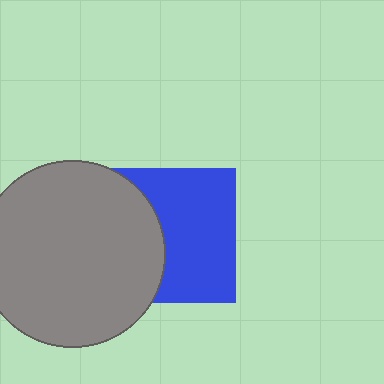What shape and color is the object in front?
The object in front is a gray circle.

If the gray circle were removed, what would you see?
You would see the complete blue square.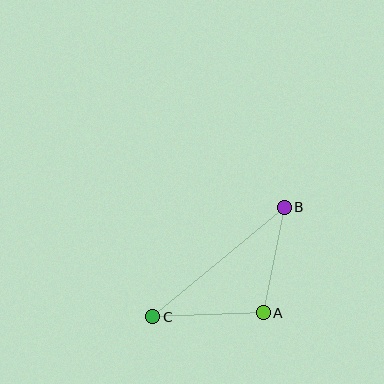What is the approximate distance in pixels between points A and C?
The distance between A and C is approximately 111 pixels.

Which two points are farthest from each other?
Points B and C are farthest from each other.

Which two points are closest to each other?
Points A and B are closest to each other.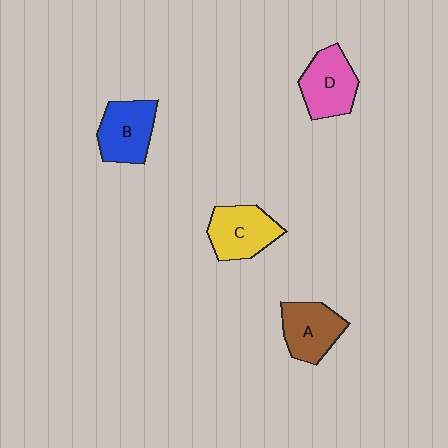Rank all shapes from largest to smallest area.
From largest to smallest: C (yellow), D (pink), B (blue), A (brown).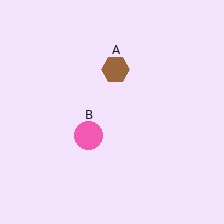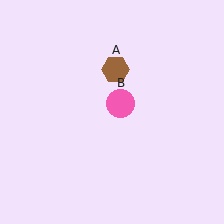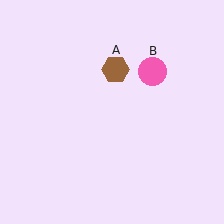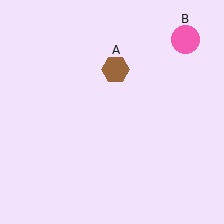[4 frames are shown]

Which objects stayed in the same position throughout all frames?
Brown hexagon (object A) remained stationary.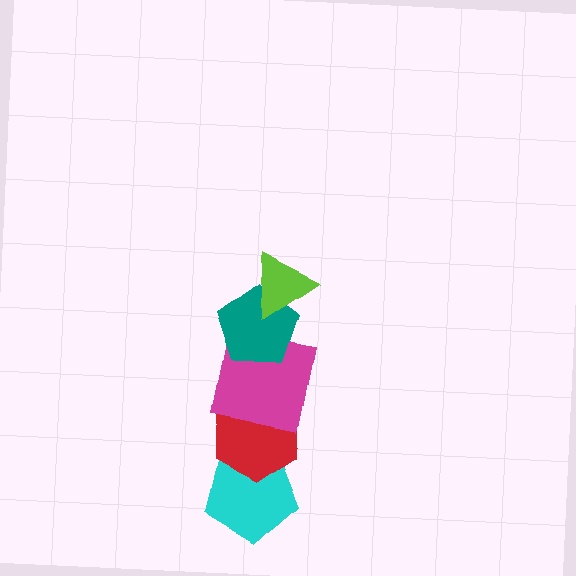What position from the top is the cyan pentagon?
The cyan pentagon is 5th from the top.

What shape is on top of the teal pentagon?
The lime triangle is on top of the teal pentagon.